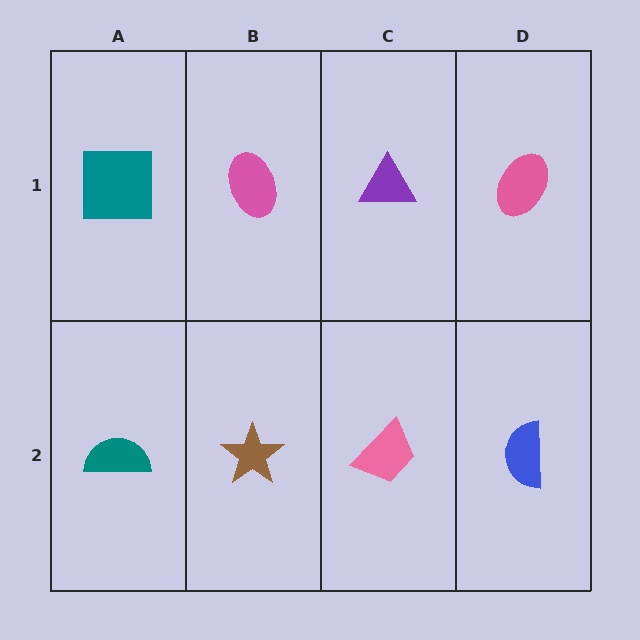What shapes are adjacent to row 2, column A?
A teal square (row 1, column A), a brown star (row 2, column B).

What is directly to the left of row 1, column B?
A teal square.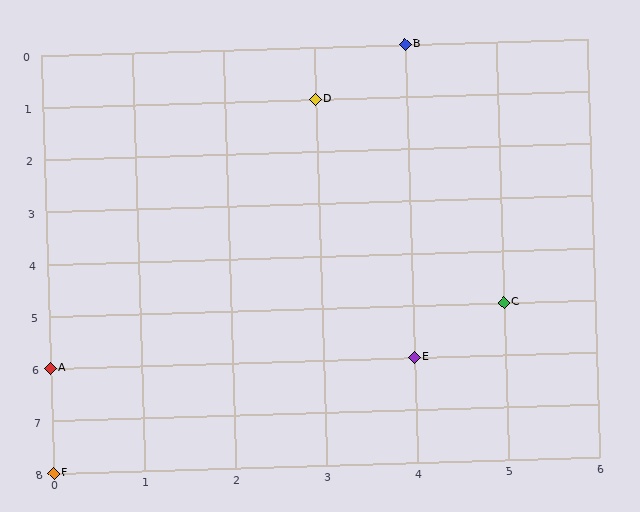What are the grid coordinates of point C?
Point C is at grid coordinates (5, 5).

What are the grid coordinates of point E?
Point E is at grid coordinates (4, 6).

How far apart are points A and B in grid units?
Points A and B are 4 columns and 6 rows apart (about 7.2 grid units diagonally).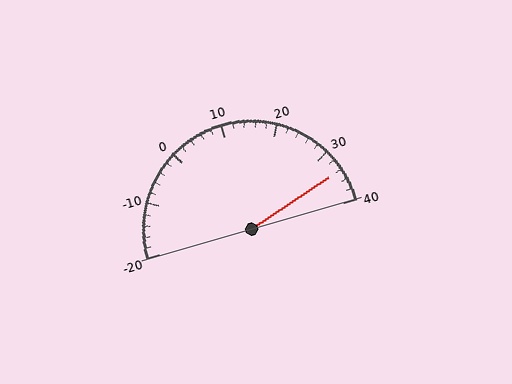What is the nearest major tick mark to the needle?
The nearest major tick mark is 30.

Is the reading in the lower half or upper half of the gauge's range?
The reading is in the upper half of the range (-20 to 40).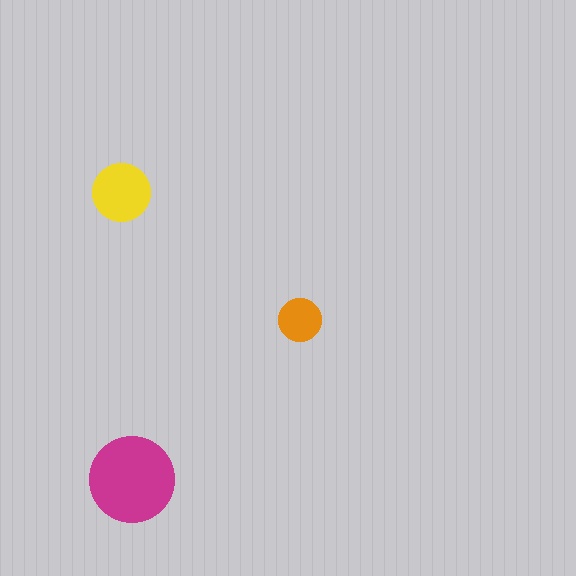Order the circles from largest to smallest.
the magenta one, the yellow one, the orange one.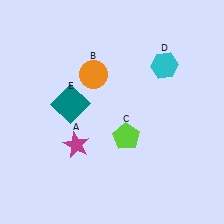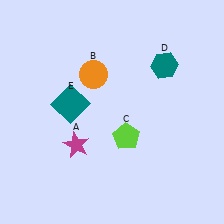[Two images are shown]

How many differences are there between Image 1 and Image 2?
There is 1 difference between the two images.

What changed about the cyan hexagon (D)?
In Image 1, D is cyan. In Image 2, it changed to teal.